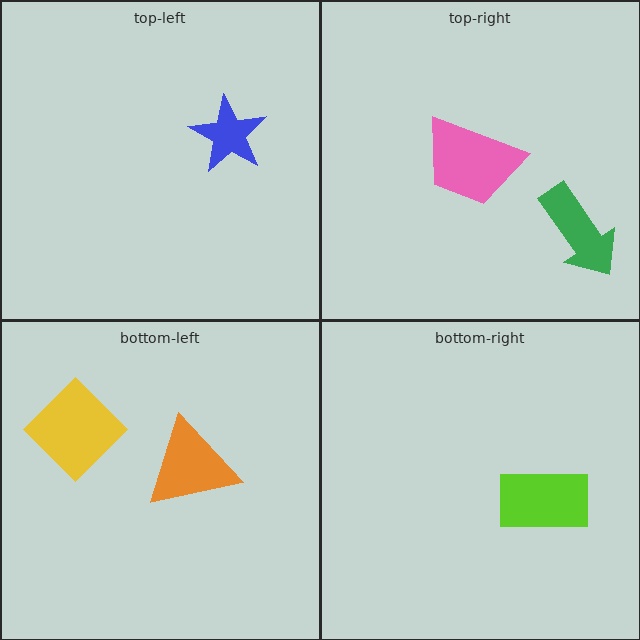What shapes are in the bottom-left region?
The orange triangle, the yellow diamond.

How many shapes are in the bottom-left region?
2.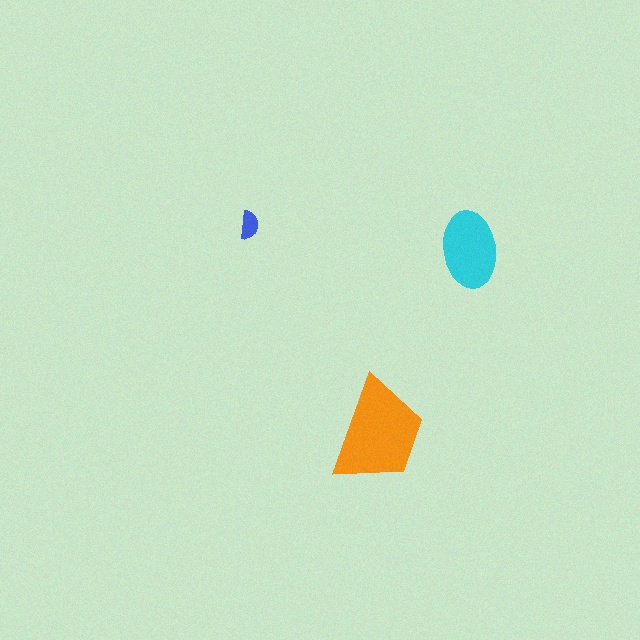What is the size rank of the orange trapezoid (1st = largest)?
1st.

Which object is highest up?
The blue semicircle is topmost.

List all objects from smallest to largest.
The blue semicircle, the cyan ellipse, the orange trapezoid.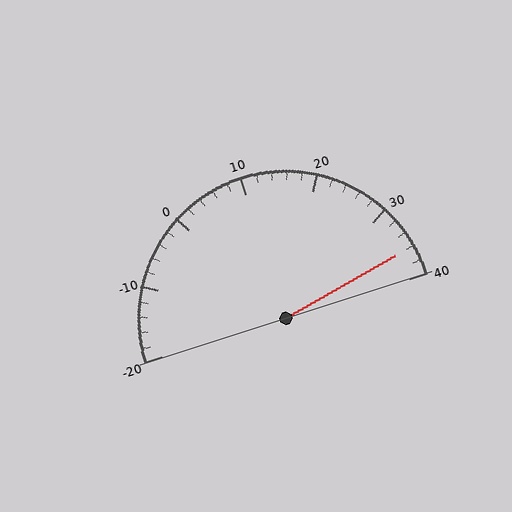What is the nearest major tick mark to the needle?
The nearest major tick mark is 40.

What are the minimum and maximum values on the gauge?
The gauge ranges from -20 to 40.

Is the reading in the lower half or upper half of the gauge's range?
The reading is in the upper half of the range (-20 to 40).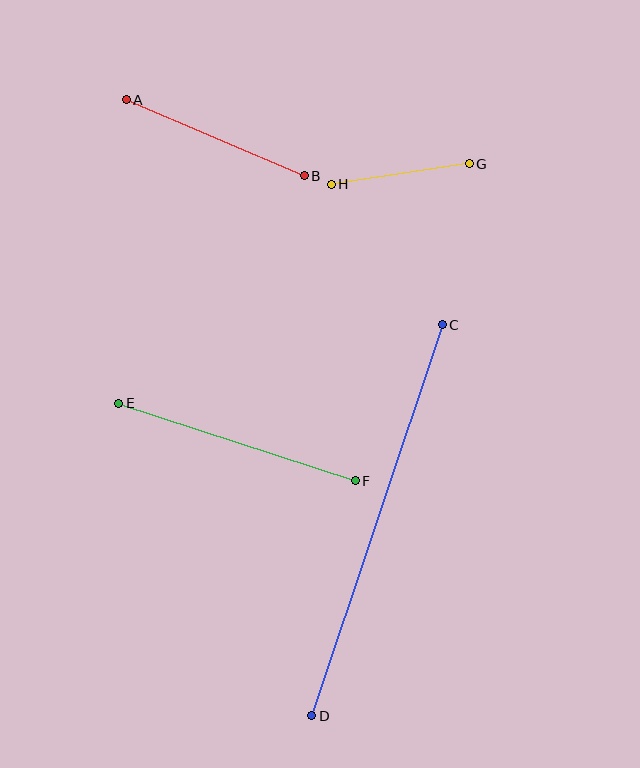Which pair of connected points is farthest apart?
Points C and D are farthest apart.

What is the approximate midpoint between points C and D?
The midpoint is at approximately (377, 520) pixels.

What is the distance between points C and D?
The distance is approximately 412 pixels.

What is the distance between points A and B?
The distance is approximately 194 pixels.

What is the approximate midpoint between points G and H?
The midpoint is at approximately (400, 174) pixels.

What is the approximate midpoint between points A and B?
The midpoint is at approximately (215, 138) pixels.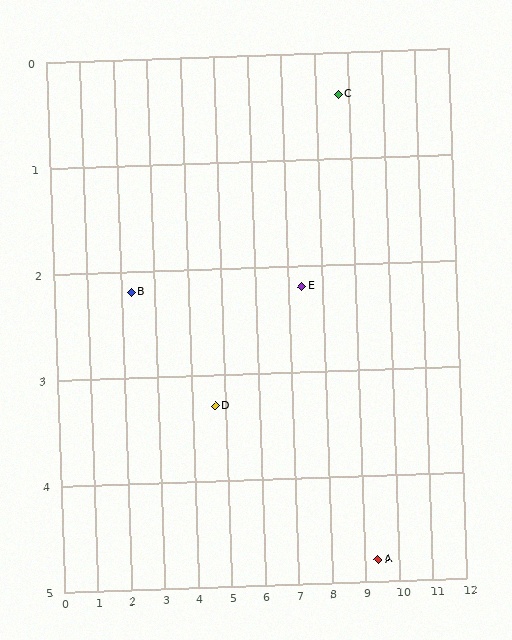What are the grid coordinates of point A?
Point A is at approximately (9.4, 4.8).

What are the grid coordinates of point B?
Point B is at approximately (2.3, 2.2).